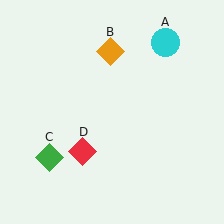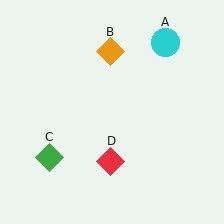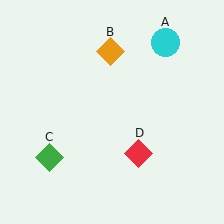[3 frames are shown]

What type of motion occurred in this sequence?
The red diamond (object D) rotated counterclockwise around the center of the scene.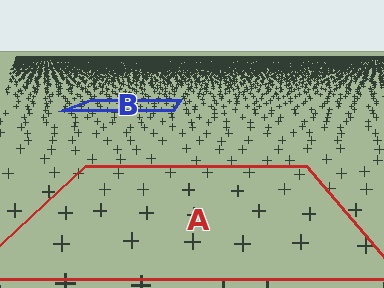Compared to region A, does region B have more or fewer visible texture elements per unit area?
Region B has more texture elements per unit area — they are packed more densely because it is farther away.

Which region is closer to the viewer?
Region A is closer. The texture elements there are larger and more spread out.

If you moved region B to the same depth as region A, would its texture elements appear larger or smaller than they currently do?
They would appear larger. At a closer depth, the same texture elements are projected at a bigger on-screen size.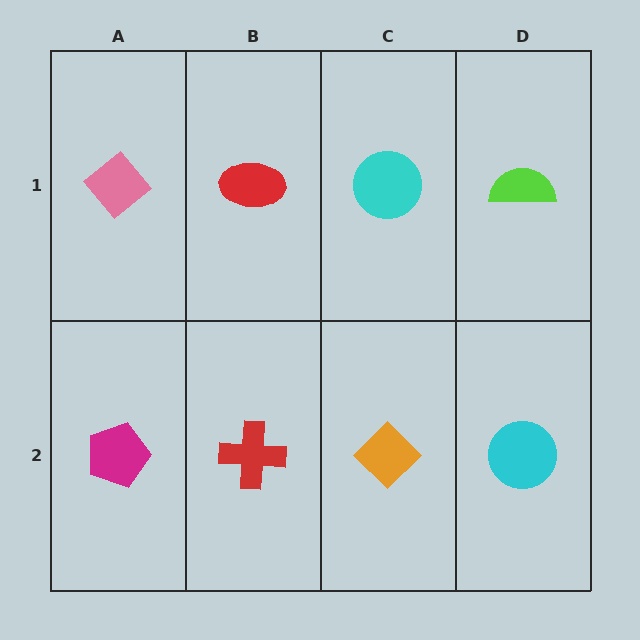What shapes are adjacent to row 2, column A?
A pink diamond (row 1, column A), a red cross (row 2, column B).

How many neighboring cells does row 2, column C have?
3.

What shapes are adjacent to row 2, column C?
A cyan circle (row 1, column C), a red cross (row 2, column B), a cyan circle (row 2, column D).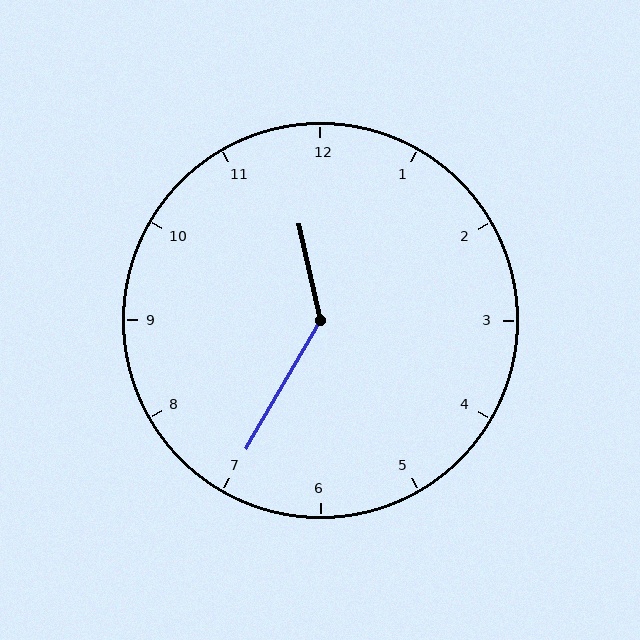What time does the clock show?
11:35.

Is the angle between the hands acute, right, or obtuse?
It is obtuse.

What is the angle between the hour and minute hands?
Approximately 138 degrees.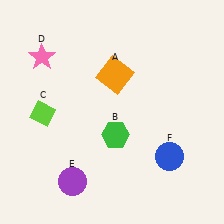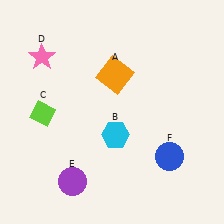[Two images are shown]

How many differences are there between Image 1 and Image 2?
There is 1 difference between the two images.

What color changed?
The hexagon (B) changed from green in Image 1 to cyan in Image 2.